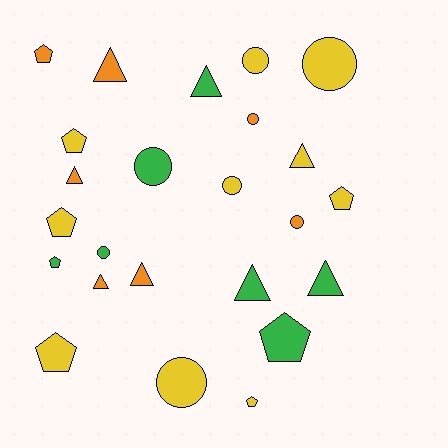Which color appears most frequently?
Yellow, with 10 objects.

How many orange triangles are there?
There are 4 orange triangles.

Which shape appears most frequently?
Triangle, with 8 objects.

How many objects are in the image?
There are 24 objects.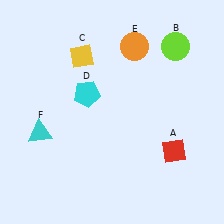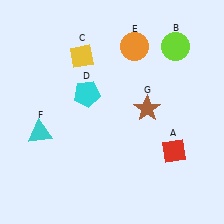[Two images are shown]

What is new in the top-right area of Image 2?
A brown star (G) was added in the top-right area of Image 2.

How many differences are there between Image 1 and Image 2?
There is 1 difference between the two images.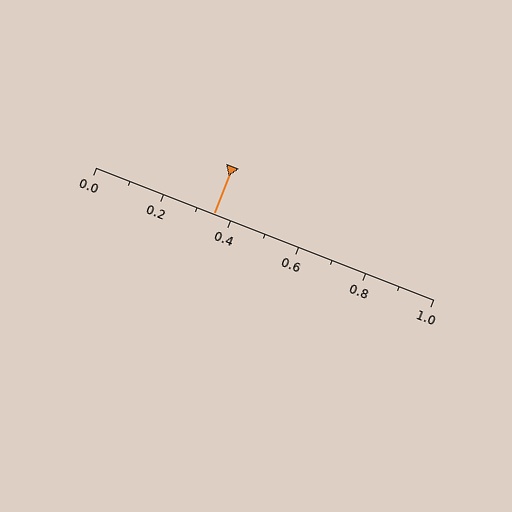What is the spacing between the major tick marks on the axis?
The major ticks are spaced 0.2 apart.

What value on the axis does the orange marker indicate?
The marker indicates approximately 0.35.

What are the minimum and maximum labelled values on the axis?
The axis runs from 0.0 to 1.0.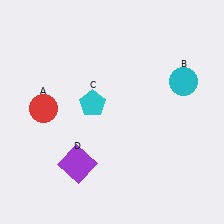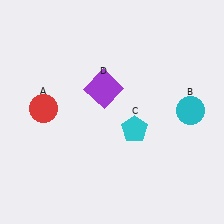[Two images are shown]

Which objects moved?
The objects that moved are: the cyan circle (B), the cyan pentagon (C), the purple square (D).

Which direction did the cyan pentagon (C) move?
The cyan pentagon (C) moved right.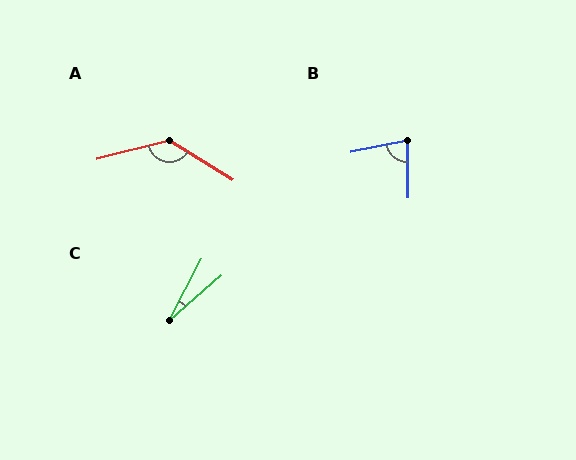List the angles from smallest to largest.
C (20°), B (79°), A (134°).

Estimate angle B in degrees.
Approximately 79 degrees.